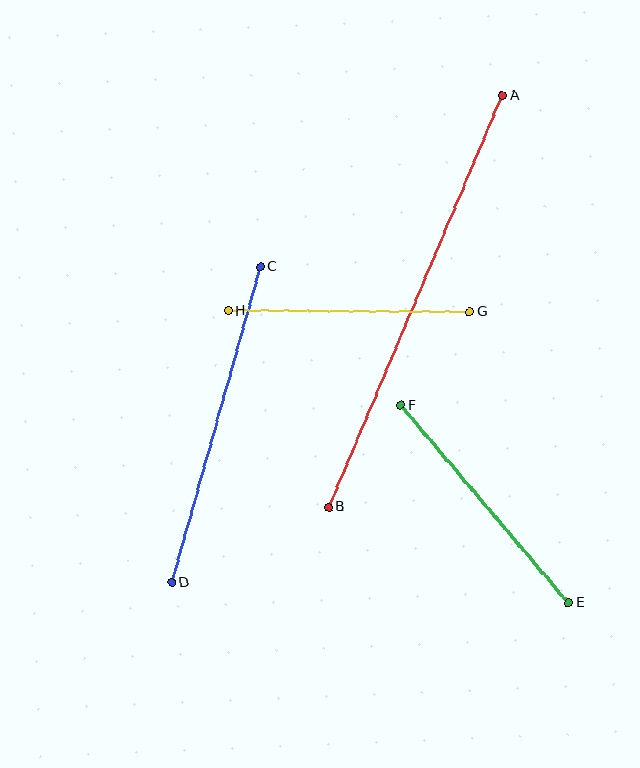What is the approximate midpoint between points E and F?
The midpoint is at approximately (485, 504) pixels.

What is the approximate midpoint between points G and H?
The midpoint is at approximately (349, 311) pixels.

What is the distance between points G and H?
The distance is approximately 242 pixels.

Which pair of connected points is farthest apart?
Points A and B are farthest apart.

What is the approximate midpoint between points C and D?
The midpoint is at approximately (216, 425) pixels.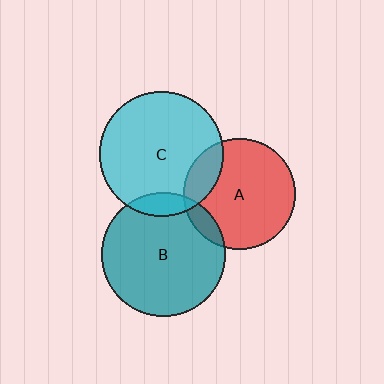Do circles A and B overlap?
Yes.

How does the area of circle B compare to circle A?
Approximately 1.2 times.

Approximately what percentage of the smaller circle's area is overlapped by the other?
Approximately 10%.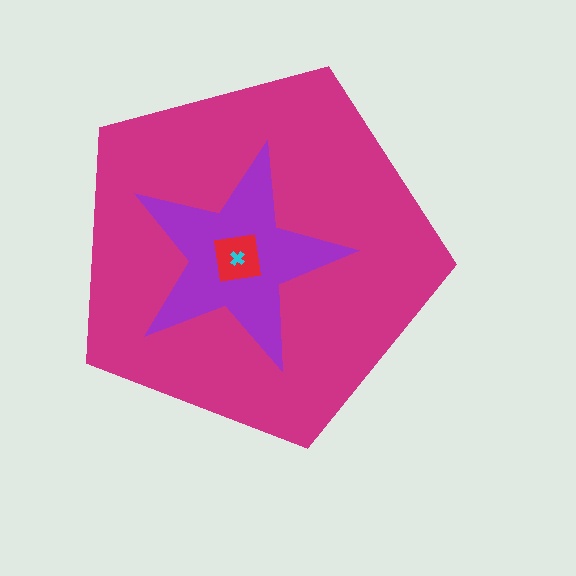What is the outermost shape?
The magenta pentagon.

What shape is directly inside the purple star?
The red square.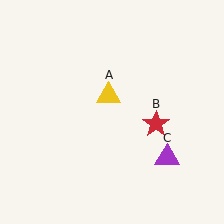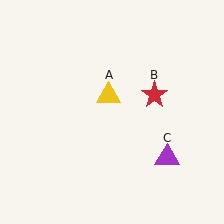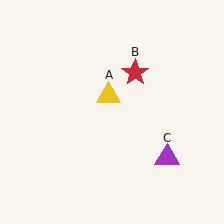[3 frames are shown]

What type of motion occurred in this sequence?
The red star (object B) rotated counterclockwise around the center of the scene.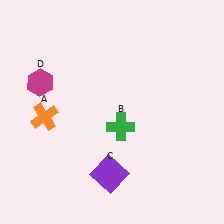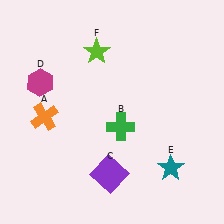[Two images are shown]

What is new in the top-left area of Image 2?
A lime star (F) was added in the top-left area of Image 2.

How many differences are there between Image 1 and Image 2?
There are 2 differences between the two images.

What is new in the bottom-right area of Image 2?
A teal star (E) was added in the bottom-right area of Image 2.